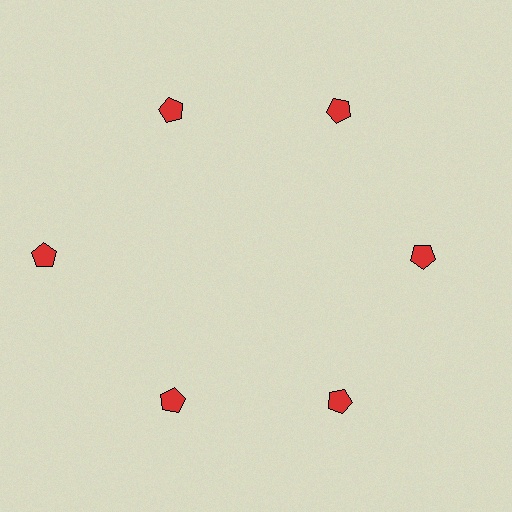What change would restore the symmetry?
The symmetry would be restored by moving it inward, back onto the ring so that all 6 pentagons sit at equal angles and equal distance from the center.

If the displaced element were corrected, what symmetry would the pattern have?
It would have 6-fold rotational symmetry — the pattern would map onto itself every 60 degrees.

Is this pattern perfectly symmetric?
No. The 6 red pentagons are arranged in a ring, but one element near the 9 o'clock position is pushed outward from the center, breaking the 6-fold rotational symmetry.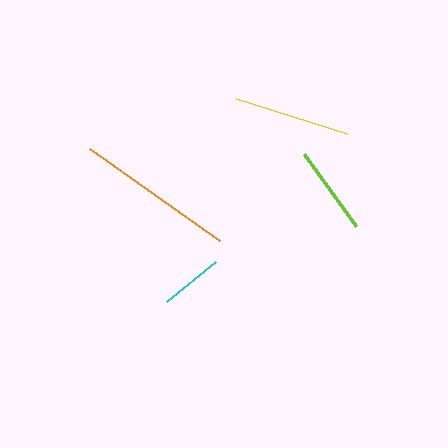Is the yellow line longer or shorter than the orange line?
The orange line is longer than the yellow line.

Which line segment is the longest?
The orange line is the longest at approximately 160 pixels.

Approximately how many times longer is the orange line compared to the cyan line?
The orange line is approximately 2.5 times the length of the cyan line.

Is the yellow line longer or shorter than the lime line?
The yellow line is longer than the lime line.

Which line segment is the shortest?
The cyan line is the shortest at approximately 63 pixels.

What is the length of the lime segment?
The lime segment is approximately 89 pixels long.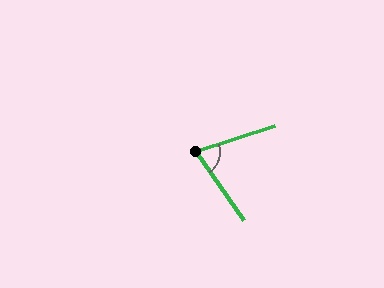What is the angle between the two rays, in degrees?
Approximately 73 degrees.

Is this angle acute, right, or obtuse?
It is acute.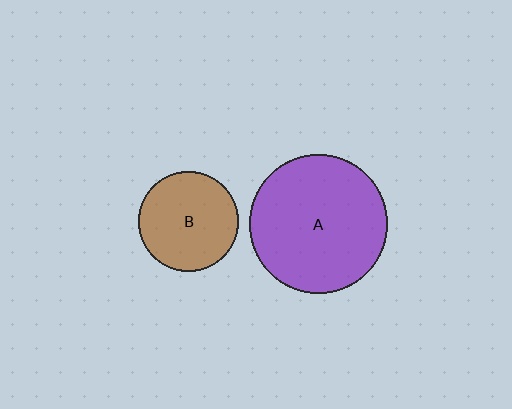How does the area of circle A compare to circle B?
Approximately 1.9 times.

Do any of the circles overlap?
No, none of the circles overlap.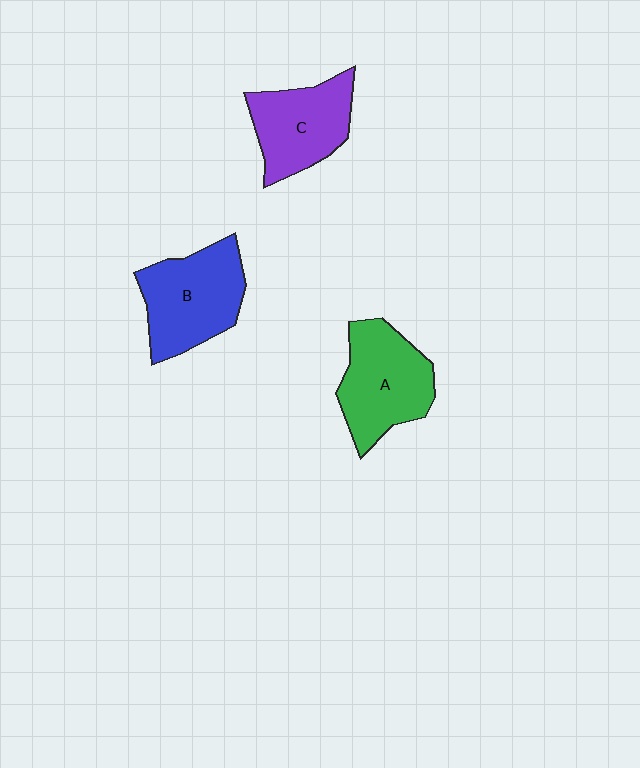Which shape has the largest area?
Shape B (blue).